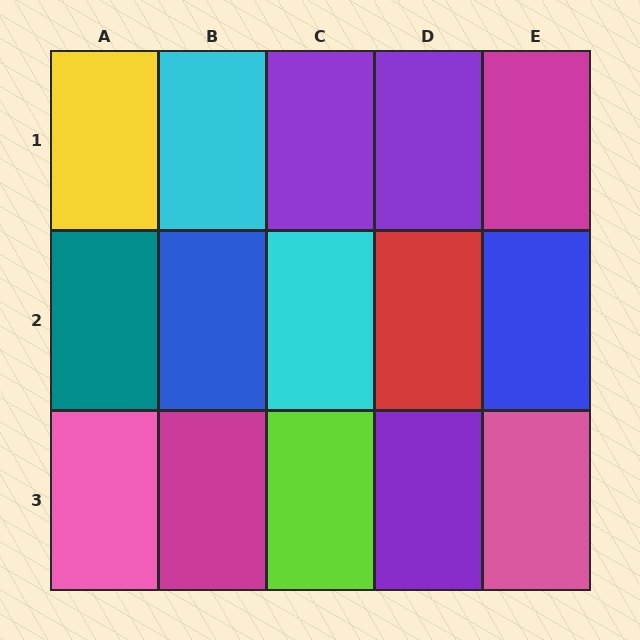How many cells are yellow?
1 cell is yellow.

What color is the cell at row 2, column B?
Blue.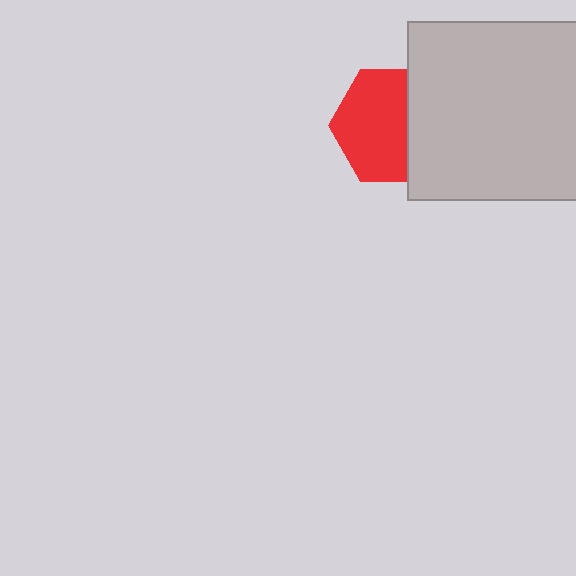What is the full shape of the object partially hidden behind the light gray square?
The partially hidden object is a red hexagon.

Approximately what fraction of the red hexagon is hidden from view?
Roughly 35% of the red hexagon is hidden behind the light gray square.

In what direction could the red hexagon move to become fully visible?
The red hexagon could move left. That would shift it out from behind the light gray square entirely.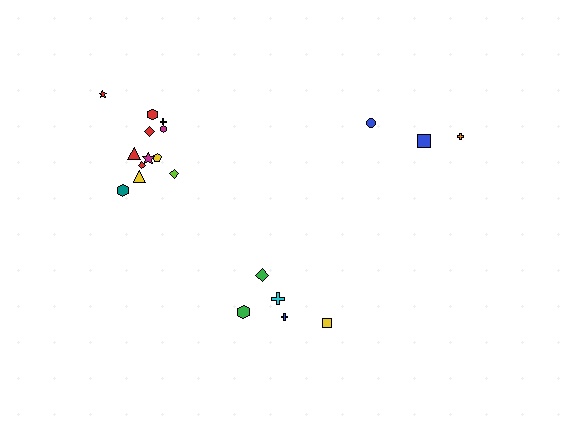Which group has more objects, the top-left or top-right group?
The top-left group.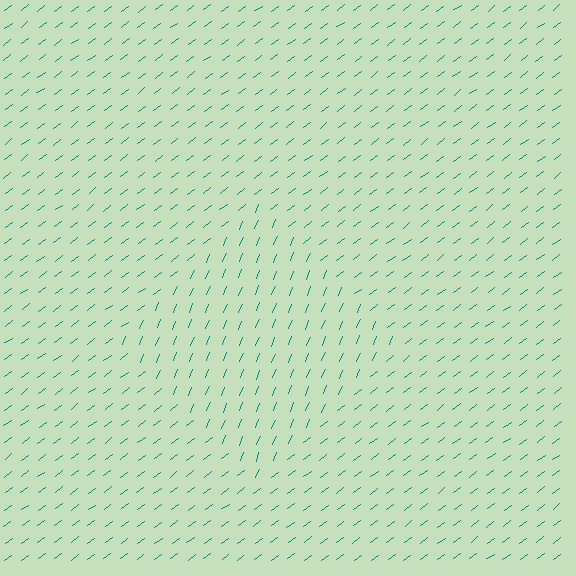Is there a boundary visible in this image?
Yes, there is a texture boundary formed by a change in line orientation.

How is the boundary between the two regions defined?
The boundary is defined purely by a change in line orientation (approximately 31 degrees difference). All lines are the same color and thickness.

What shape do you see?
I see a diamond.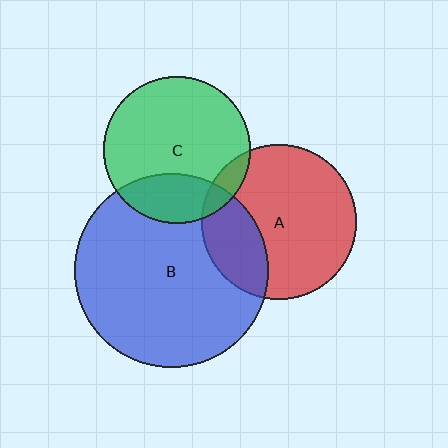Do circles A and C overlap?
Yes.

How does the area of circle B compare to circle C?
Approximately 1.7 times.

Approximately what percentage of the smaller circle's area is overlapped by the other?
Approximately 10%.